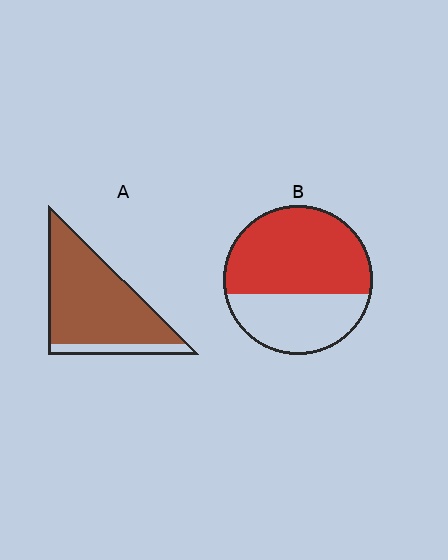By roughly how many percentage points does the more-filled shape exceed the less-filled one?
By roughly 25 percentage points (A over B).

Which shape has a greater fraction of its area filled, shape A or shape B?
Shape A.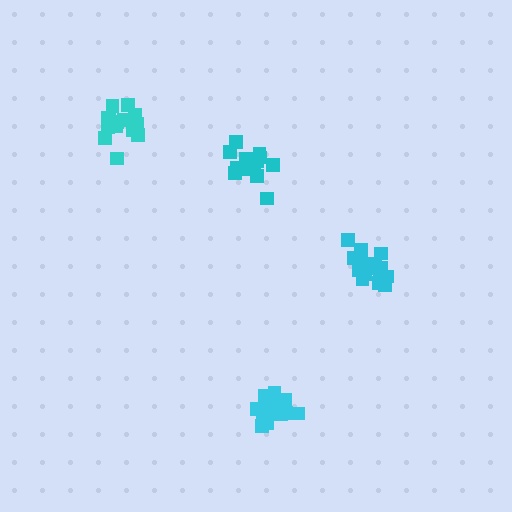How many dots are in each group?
Group 1: 20 dots, Group 2: 16 dots, Group 3: 16 dots, Group 4: 16 dots (68 total).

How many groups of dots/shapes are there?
There are 4 groups.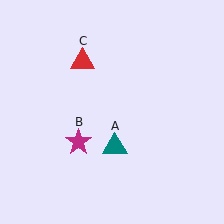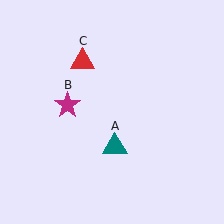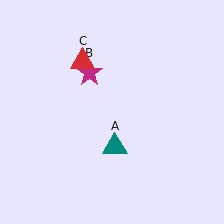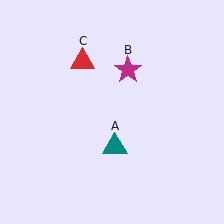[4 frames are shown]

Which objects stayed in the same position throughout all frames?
Teal triangle (object A) and red triangle (object C) remained stationary.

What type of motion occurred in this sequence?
The magenta star (object B) rotated clockwise around the center of the scene.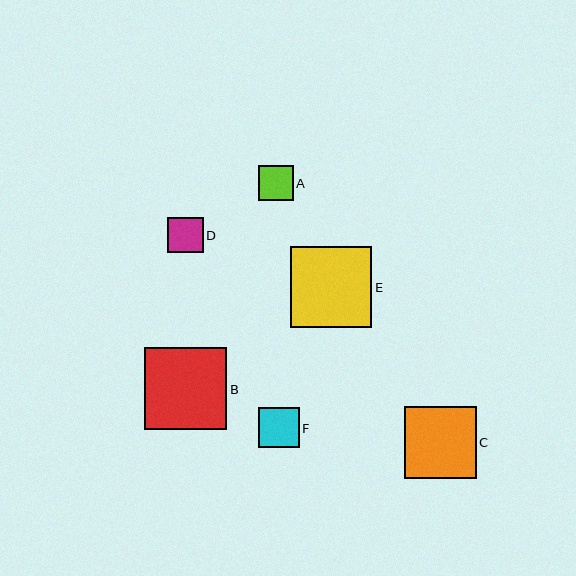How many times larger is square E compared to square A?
Square E is approximately 2.3 times the size of square A.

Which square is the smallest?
Square A is the smallest with a size of approximately 35 pixels.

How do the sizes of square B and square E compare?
Square B and square E are approximately the same size.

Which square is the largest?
Square B is the largest with a size of approximately 82 pixels.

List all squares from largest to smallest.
From largest to smallest: B, E, C, F, D, A.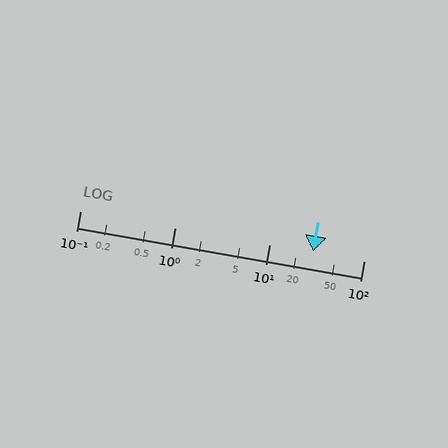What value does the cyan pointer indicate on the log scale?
The pointer indicates approximately 29.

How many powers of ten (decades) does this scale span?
The scale spans 3 decades, from 0.1 to 100.